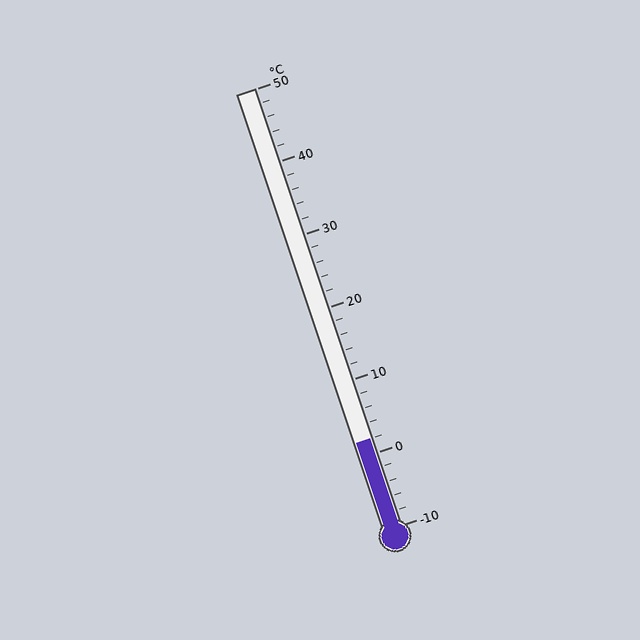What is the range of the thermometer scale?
The thermometer scale ranges from -10°C to 50°C.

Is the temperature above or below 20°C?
The temperature is below 20°C.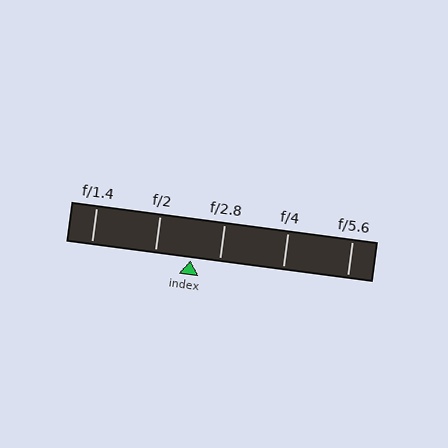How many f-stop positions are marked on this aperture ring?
There are 5 f-stop positions marked.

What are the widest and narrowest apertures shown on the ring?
The widest aperture shown is f/1.4 and the narrowest is f/5.6.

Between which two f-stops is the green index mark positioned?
The index mark is between f/2 and f/2.8.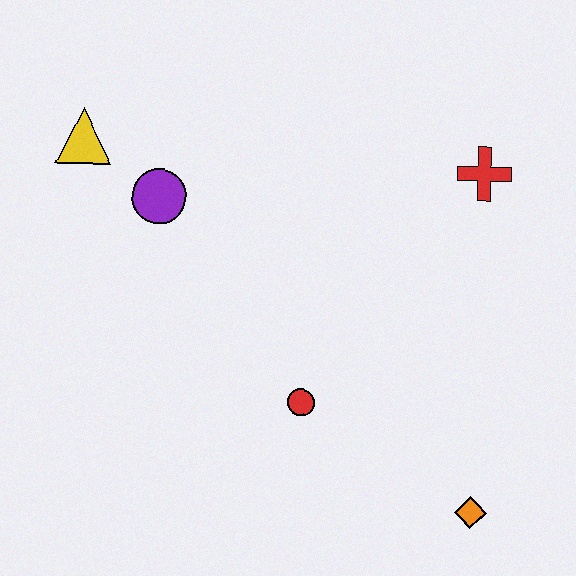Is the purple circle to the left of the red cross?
Yes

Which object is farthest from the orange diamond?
The yellow triangle is farthest from the orange diamond.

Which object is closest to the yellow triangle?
The purple circle is closest to the yellow triangle.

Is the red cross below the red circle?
No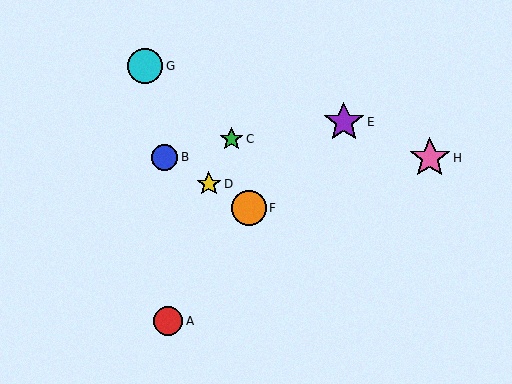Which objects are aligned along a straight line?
Objects B, D, F are aligned along a straight line.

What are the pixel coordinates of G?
Object G is at (145, 66).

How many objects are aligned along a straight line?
3 objects (B, D, F) are aligned along a straight line.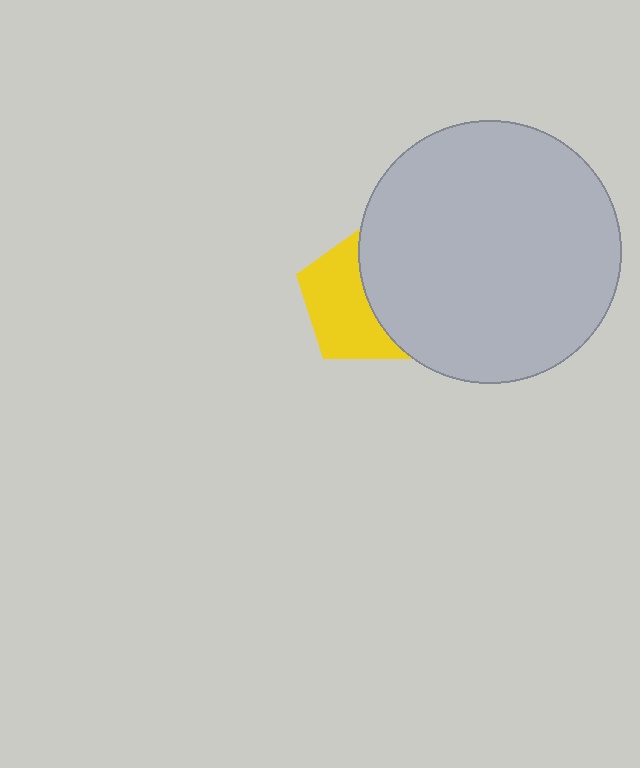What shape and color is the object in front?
The object in front is a light gray circle.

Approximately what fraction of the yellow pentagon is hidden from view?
Roughly 46% of the yellow pentagon is hidden behind the light gray circle.